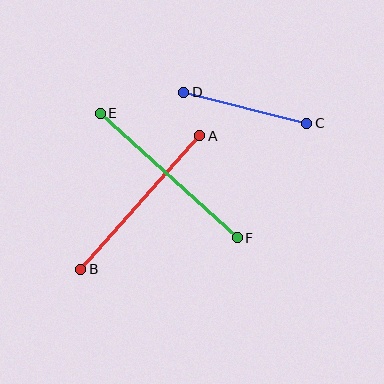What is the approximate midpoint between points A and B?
The midpoint is at approximately (140, 202) pixels.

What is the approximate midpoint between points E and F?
The midpoint is at approximately (169, 175) pixels.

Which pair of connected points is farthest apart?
Points E and F are farthest apart.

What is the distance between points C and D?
The distance is approximately 127 pixels.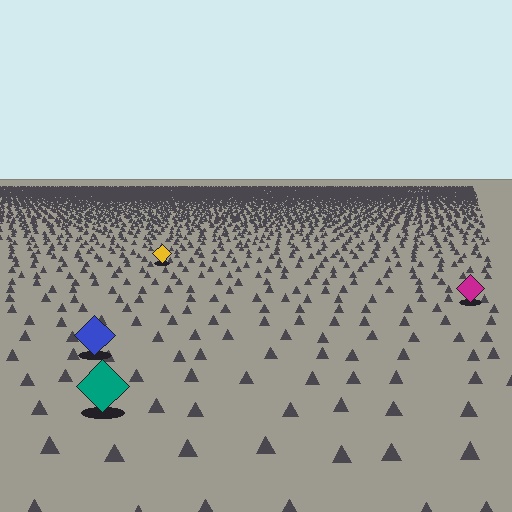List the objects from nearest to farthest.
From nearest to farthest: the teal diamond, the blue diamond, the magenta diamond, the yellow diamond.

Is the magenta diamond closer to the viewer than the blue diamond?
No. The blue diamond is closer — you can tell from the texture gradient: the ground texture is coarser near it.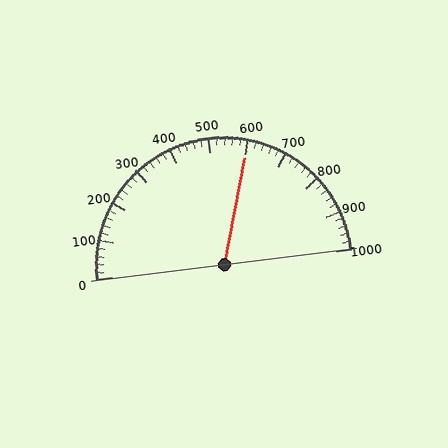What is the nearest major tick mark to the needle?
The nearest major tick mark is 600.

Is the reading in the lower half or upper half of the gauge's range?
The reading is in the upper half of the range (0 to 1000).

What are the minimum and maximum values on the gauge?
The gauge ranges from 0 to 1000.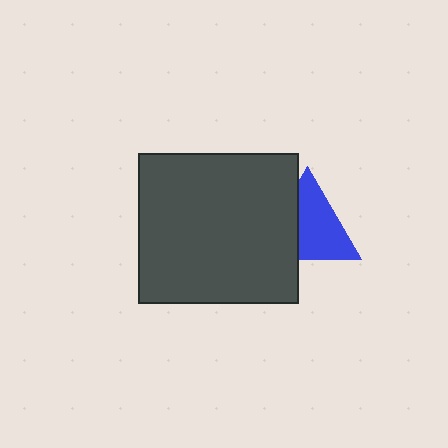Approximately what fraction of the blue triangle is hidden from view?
Roughly 36% of the blue triangle is hidden behind the dark gray rectangle.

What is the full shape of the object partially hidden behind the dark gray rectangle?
The partially hidden object is a blue triangle.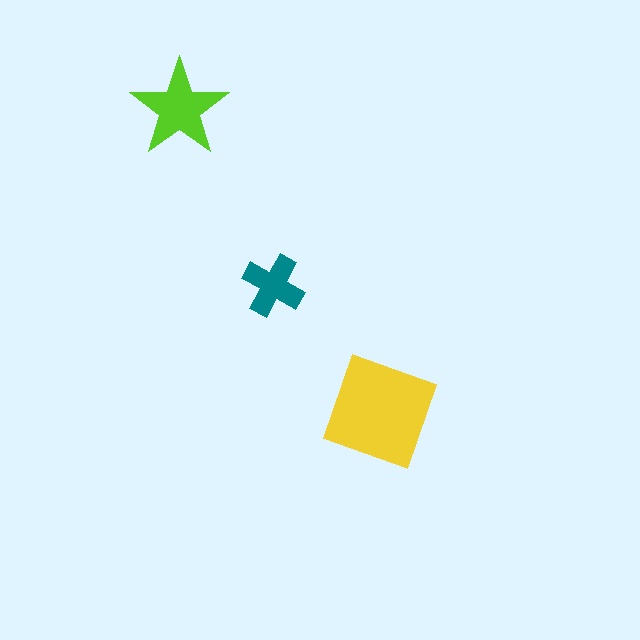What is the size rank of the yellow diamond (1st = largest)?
1st.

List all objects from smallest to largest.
The teal cross, the lime star, the yellow diamond.